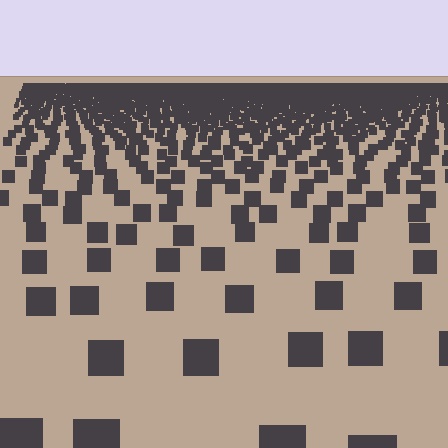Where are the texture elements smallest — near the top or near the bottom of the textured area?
Near the top.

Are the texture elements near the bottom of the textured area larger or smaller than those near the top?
Larger. Near the bottom, elements are closer to the viewer and appear at a bigger on-screen size.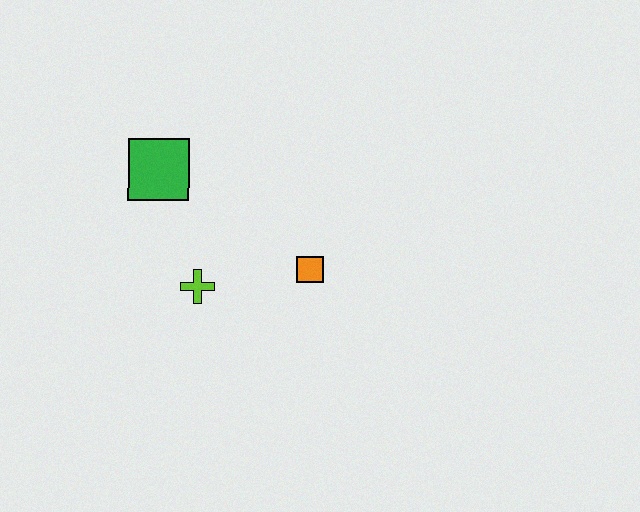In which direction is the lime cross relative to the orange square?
The lime cross is to the left of the orange square.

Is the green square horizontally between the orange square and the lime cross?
No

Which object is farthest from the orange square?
The green square is farthest from the orange square.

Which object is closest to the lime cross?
The orange square is closest to the lime cross.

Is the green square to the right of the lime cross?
No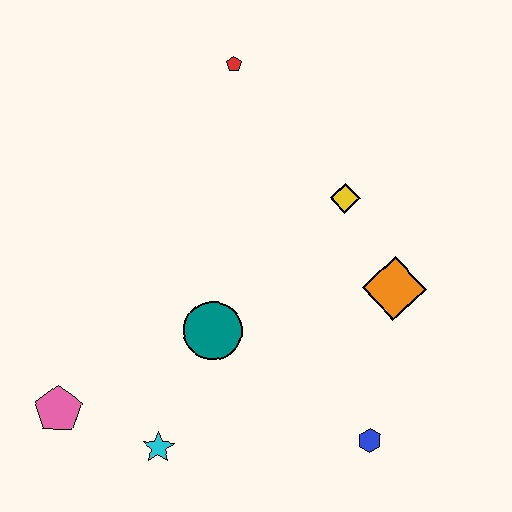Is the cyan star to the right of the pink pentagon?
Yes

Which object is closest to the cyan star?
The pink pentagon is closest to the cyan star.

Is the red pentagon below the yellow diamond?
No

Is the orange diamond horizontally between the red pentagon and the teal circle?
No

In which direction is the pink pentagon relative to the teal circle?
The pink pentagon is to the left of the teal circle.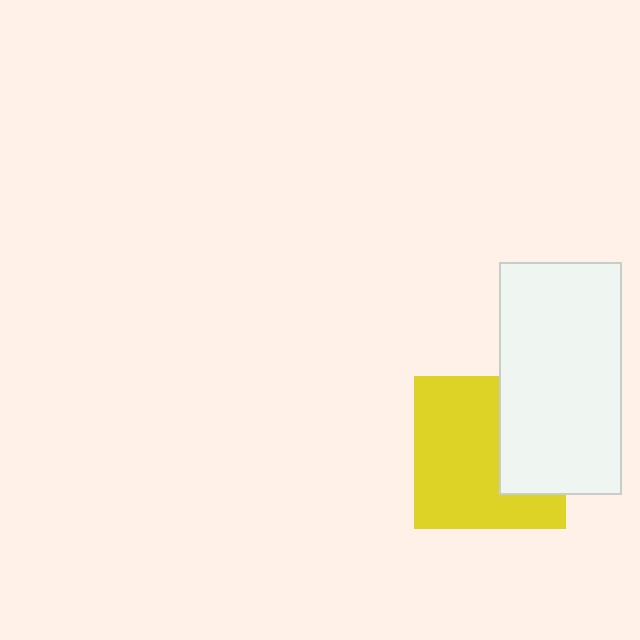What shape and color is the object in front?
The object in front is a white rectangle.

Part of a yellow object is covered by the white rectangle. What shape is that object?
It is a square.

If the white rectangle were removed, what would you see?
You would see the complete yellow square.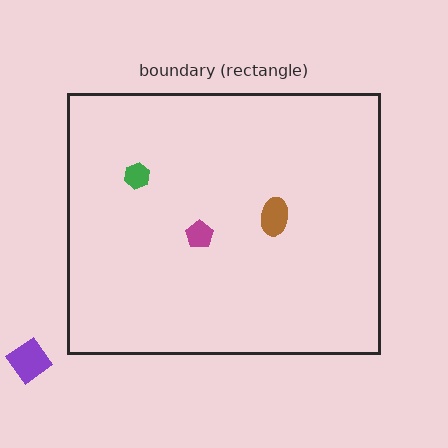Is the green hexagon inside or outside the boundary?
Inside.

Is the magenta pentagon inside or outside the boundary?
Inside.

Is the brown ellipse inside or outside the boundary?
Inside.